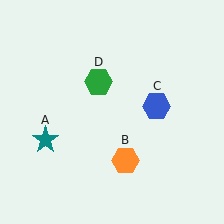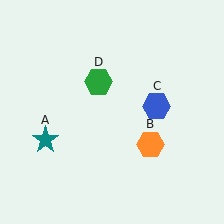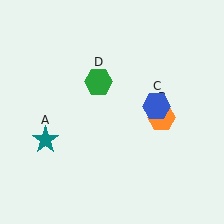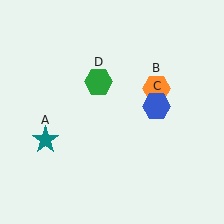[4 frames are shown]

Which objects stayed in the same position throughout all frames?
Teal star (object A) and blue hexagon (object C) and green hexagon (object D) remained stationary.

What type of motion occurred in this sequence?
The orange hexagon (object B) rotated counterclockwise around the center of the scene.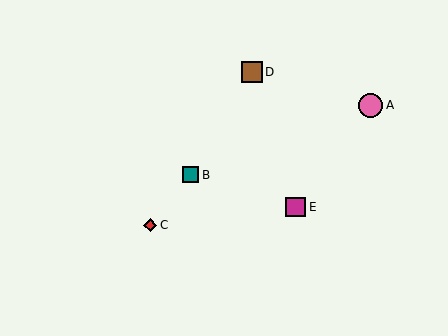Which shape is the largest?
The pink circle (labeled A) is the largest.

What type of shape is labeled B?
Shape B is a teal square.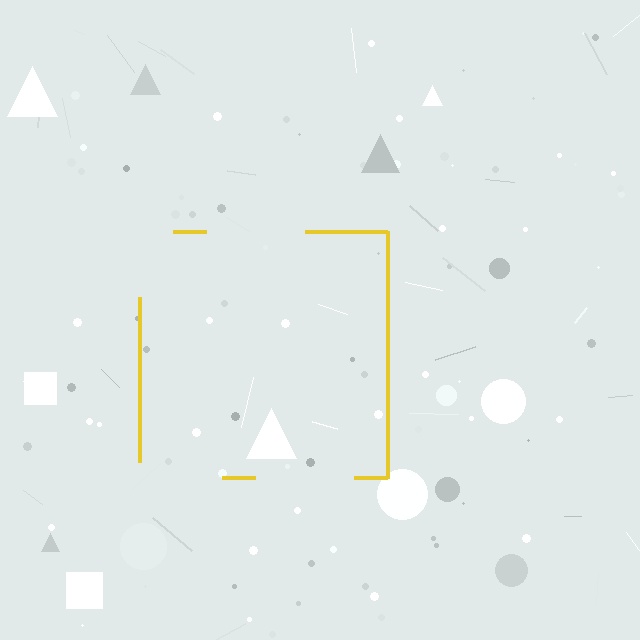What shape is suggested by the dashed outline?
The dashed outline suggests a square.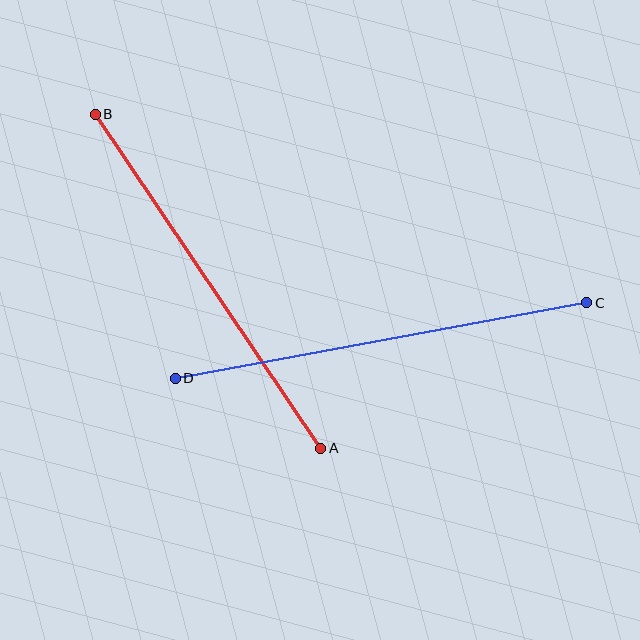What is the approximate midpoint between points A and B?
The midpoint is at approximately (208, 281) pixels.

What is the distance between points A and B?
The distance is approximately 403 pixels.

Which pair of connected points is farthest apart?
Points C and D are farthest apart.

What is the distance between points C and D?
The distance is approximately 418 pixels.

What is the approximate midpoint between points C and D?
The midpoint is at approximately (381, 340) pixels.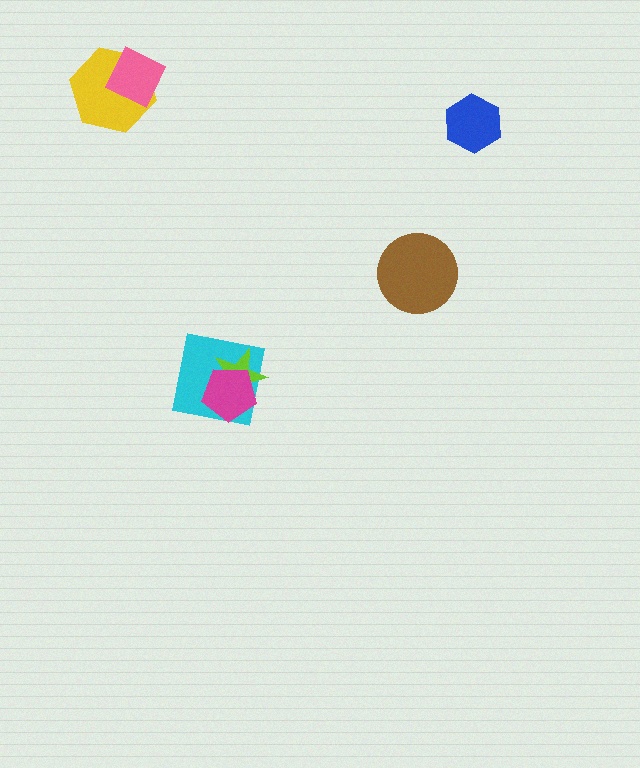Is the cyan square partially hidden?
Yes, it is partially covered by another shape.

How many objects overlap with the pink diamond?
1 object overlaps with the pink diamond.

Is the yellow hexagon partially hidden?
Yes, it is partially covered by another shape.